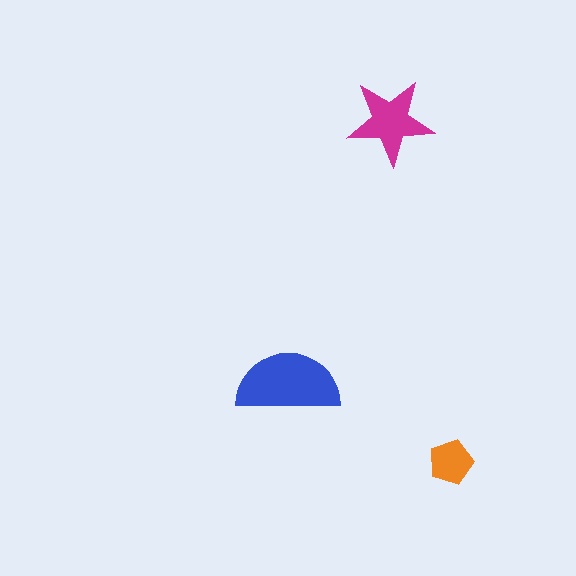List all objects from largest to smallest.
The blue semicircle, the magenta star, the orange pentagon.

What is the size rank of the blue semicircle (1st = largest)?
1st.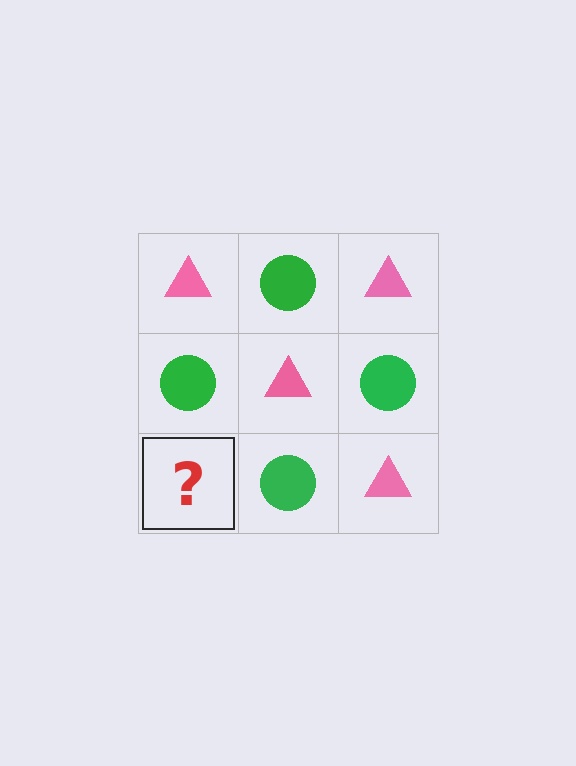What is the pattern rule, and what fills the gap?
The rule is that it alternates pink triangle and green circle in a checkerboard pattern. The gap should be filled with a pink triangle.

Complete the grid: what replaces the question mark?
The question mark should be replaced with a pink triangle.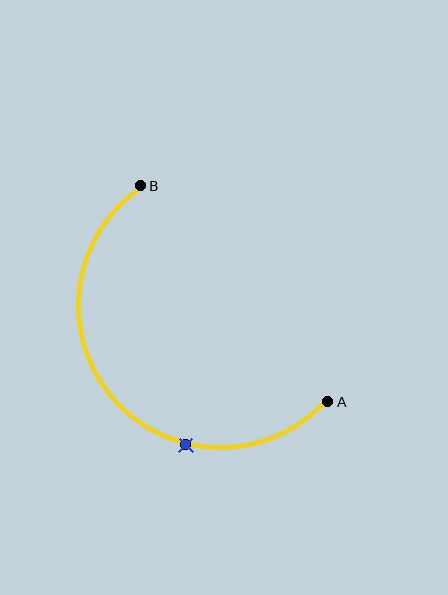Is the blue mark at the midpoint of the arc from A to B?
No. The blue mark lies on the arc but is closer to endpoint A. The arc midpoint would be at the point on the curve equidistant along the arc from both A and B.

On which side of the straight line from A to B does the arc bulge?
The arc bulges below and to the left of the straight line connecting A and B.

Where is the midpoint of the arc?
The arc midpoint is the point on the curve farthest from the straight line joining A and B. It sits below and to the left of that line.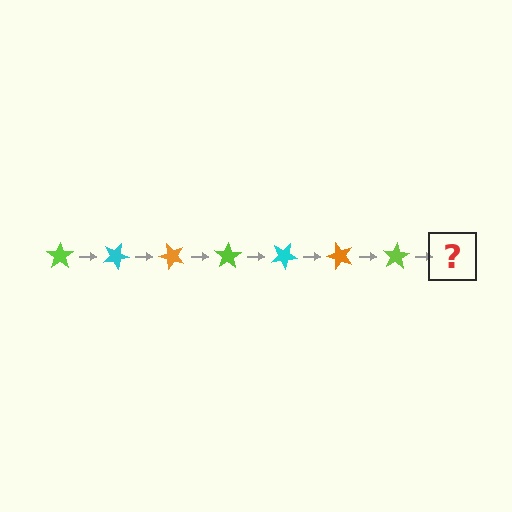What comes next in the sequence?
The next element should be a cyan star, rotated 175 degrees from the start.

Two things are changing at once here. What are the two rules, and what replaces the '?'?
The two rules are that it rotates 25 degrees each step and the color cycles through lime, cyan, and orange. The '?' should be a cyan star, rotated 175 degrees from the start.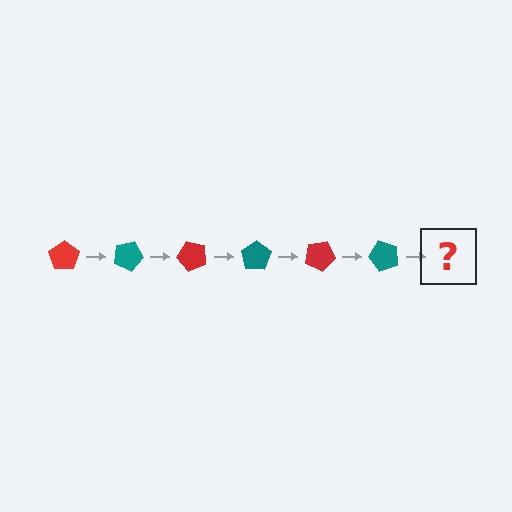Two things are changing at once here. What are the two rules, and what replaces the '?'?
The two rules are that it rotates 25 degrees each step and the color cycles through red and teal. The '?' should be a red pentagon, rotated 150 degrees from the start.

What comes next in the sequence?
The next element should be a red pentagon, rotated 150 degrees from the start.